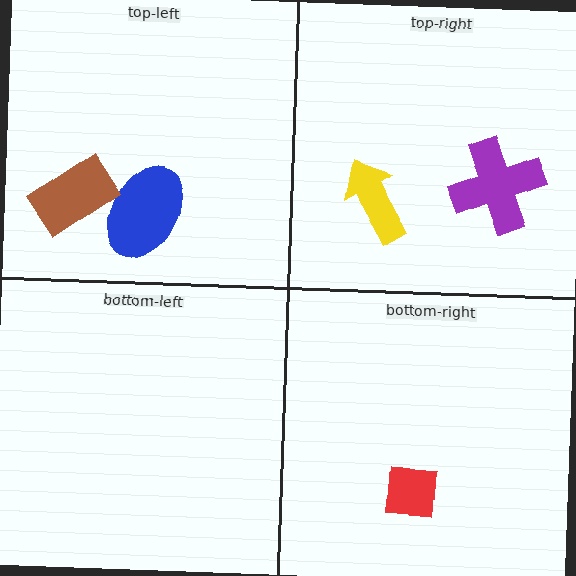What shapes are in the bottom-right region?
The red square.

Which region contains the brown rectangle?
The top-left region.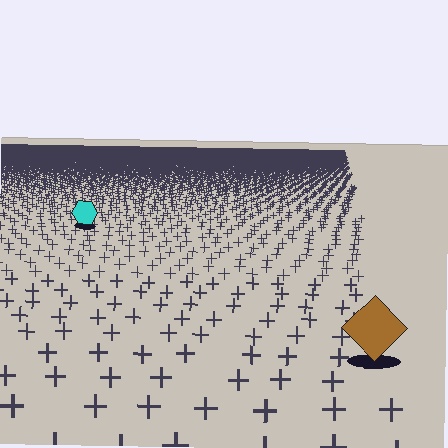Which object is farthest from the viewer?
The cyan hexagon is farthest from the viewer. It appears smaller and the ground texture around it is denser.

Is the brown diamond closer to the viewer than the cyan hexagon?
Yes. The brown diamond is closer — you can tell from the texture gradient: the ground texture is coarser near it.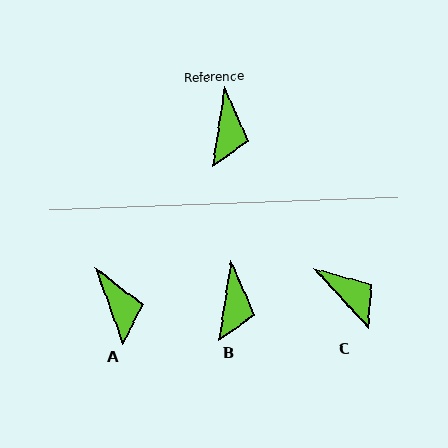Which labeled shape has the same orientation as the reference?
B.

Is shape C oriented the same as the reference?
No, it is off by about 51 degrees.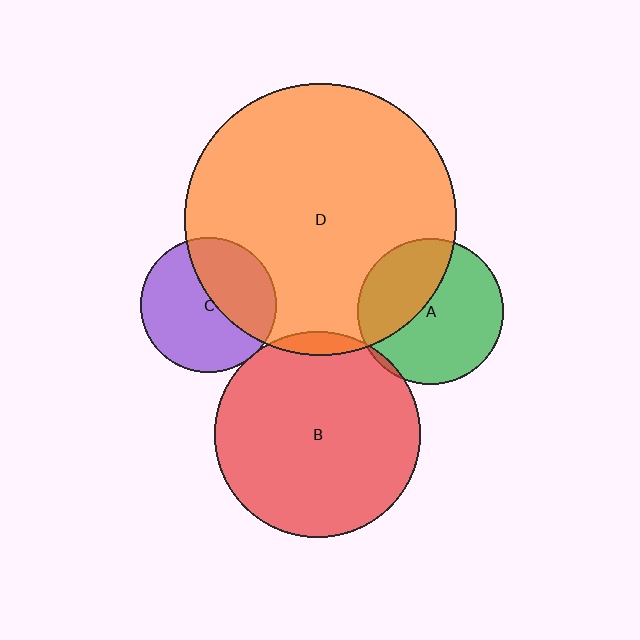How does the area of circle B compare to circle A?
Approximately 2.0 times.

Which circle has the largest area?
Circle D (orange).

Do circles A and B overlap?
Yes.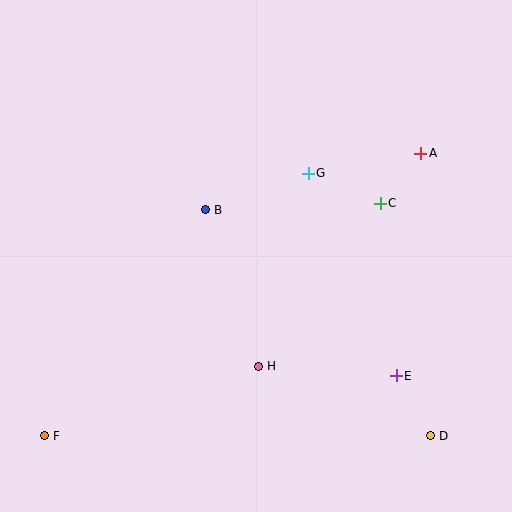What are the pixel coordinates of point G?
Point G is at (308, 173).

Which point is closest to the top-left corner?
Point B is closest to the top-left corner.